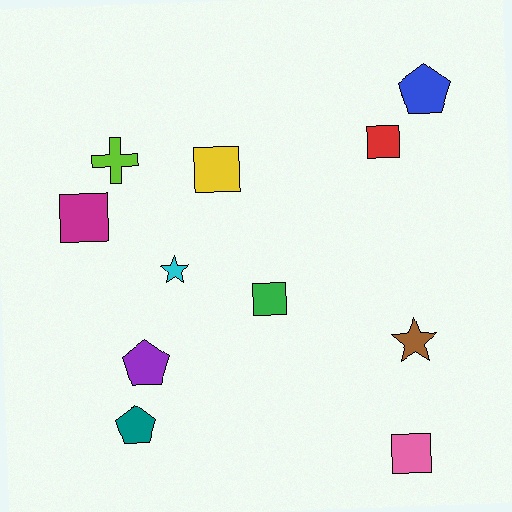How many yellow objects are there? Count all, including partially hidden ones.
There is 1 yellow object.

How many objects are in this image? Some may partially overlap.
There are 11 objects.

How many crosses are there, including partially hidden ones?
There is 1 cross.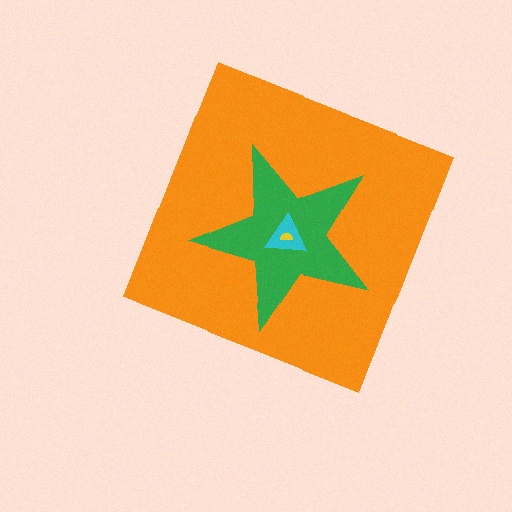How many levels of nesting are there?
4.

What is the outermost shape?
The orange diamond.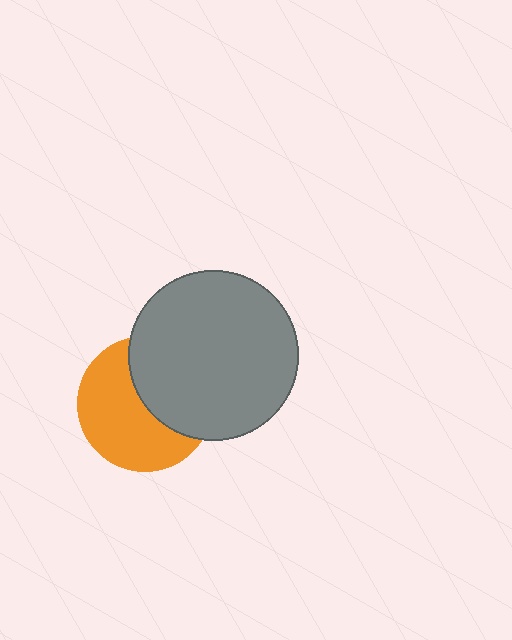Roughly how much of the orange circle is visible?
About half of it is visible (roughly 57%).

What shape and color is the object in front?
The object in front is a gray circle.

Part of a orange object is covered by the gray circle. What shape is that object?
It is a circle.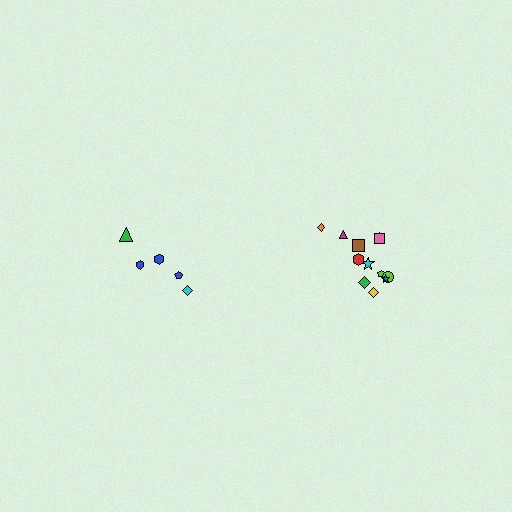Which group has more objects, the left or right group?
The right group.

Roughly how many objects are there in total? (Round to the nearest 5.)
Roughly 15 objects in total.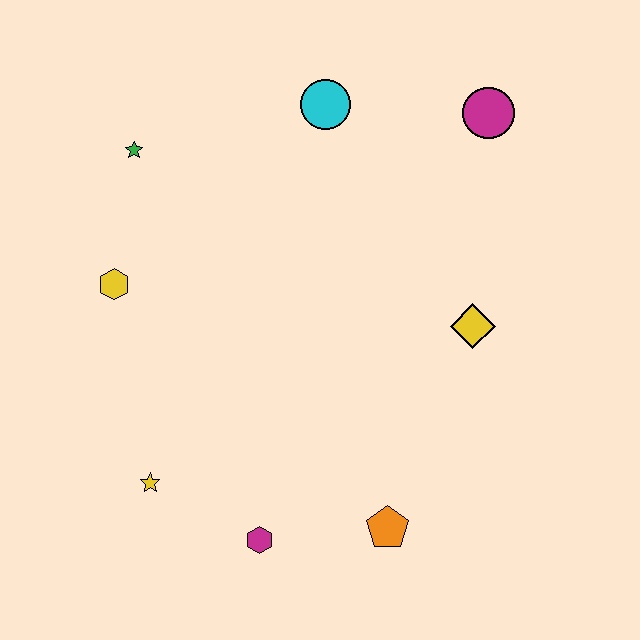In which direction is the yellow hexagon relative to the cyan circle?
The yellow hexagon is to the left of the cyan circle.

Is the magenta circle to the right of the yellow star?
Yes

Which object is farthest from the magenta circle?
The yellow star is farthest from the magenta circle.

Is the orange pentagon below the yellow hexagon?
Yes